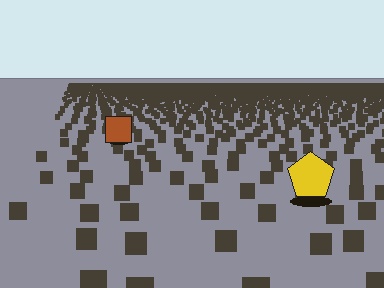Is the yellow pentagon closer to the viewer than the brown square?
Yes. The yellow pentagon is closer — you can tell from the texture gradient: the ground texture is coarser near it.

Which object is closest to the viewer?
The yellow pentagon is closest. The texture marks near it are larger and more spread out.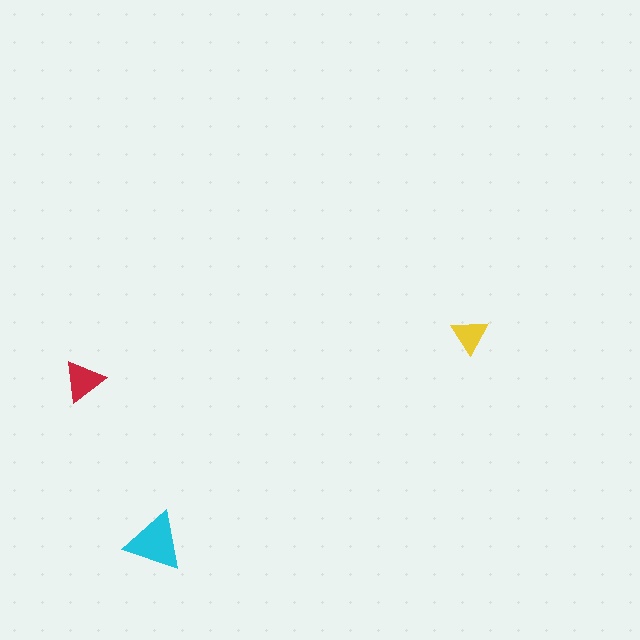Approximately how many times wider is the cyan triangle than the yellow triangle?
About 1.5 times wider.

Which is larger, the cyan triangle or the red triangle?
The cyan one.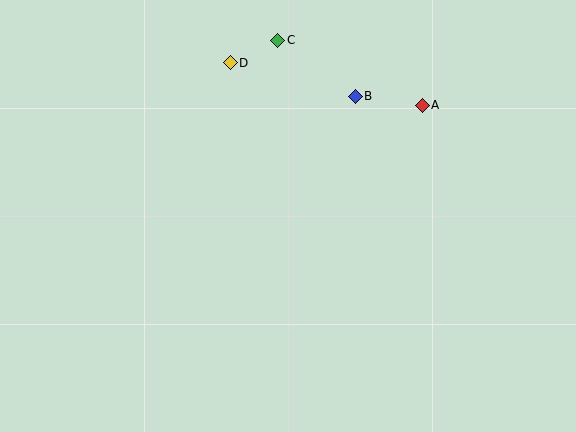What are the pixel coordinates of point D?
Point D is at (230, 63).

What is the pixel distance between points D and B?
The distance between D and B is 129 pixels.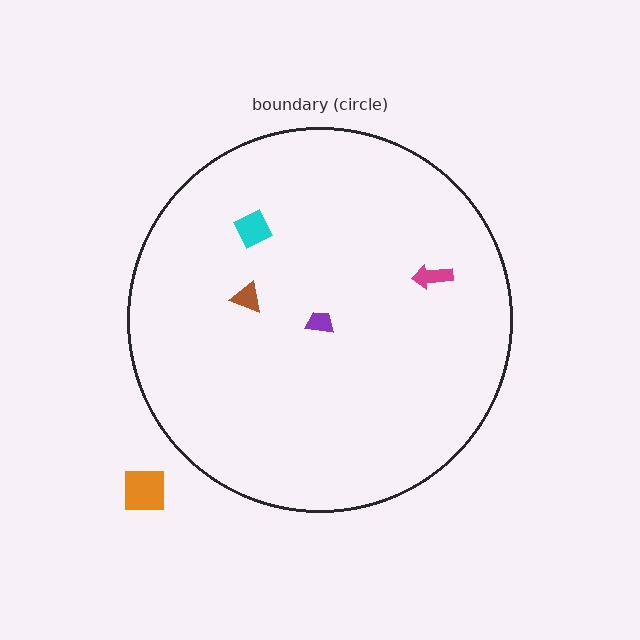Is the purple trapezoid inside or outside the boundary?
Inside.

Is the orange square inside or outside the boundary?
Outside.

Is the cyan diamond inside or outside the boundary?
Inside.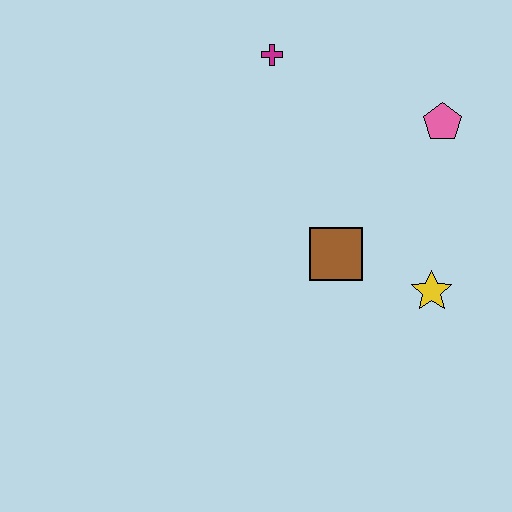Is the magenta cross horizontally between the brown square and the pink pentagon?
No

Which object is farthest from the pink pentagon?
The magenta cross is farthest from the pink pentagon.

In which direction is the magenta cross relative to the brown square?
The magenta cross is above the brown square.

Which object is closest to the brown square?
The yellow star is closest to the brown square.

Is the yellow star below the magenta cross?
Yes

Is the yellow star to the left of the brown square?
No